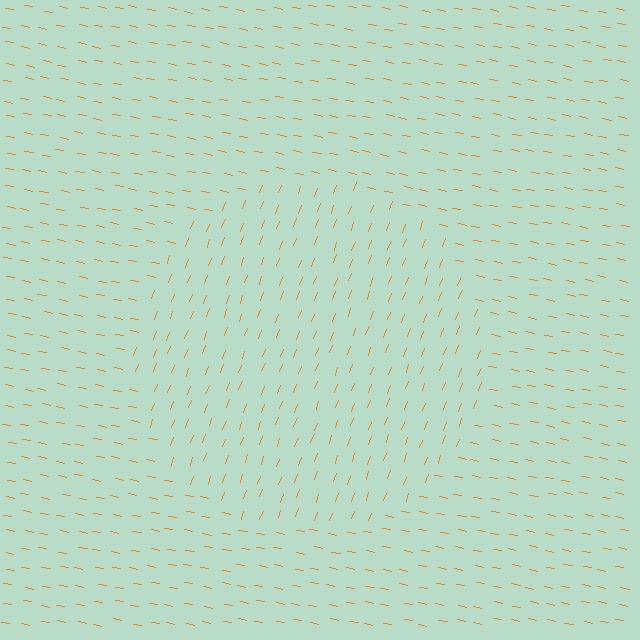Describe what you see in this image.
The image is filled with small orange line segments. A circle region in the image has lines oriented differently from the surrounding lines, creating a visible texture boundary.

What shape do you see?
I see a circle.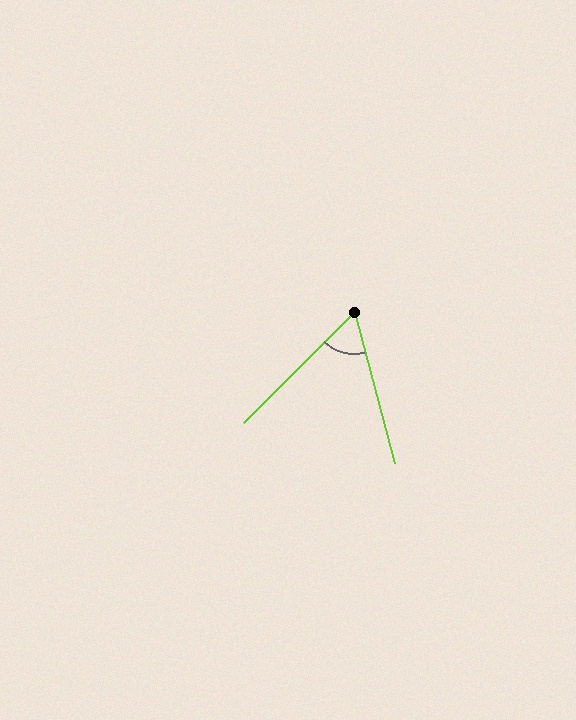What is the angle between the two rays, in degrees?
Approximately 60 degrees.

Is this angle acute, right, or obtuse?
It is acute.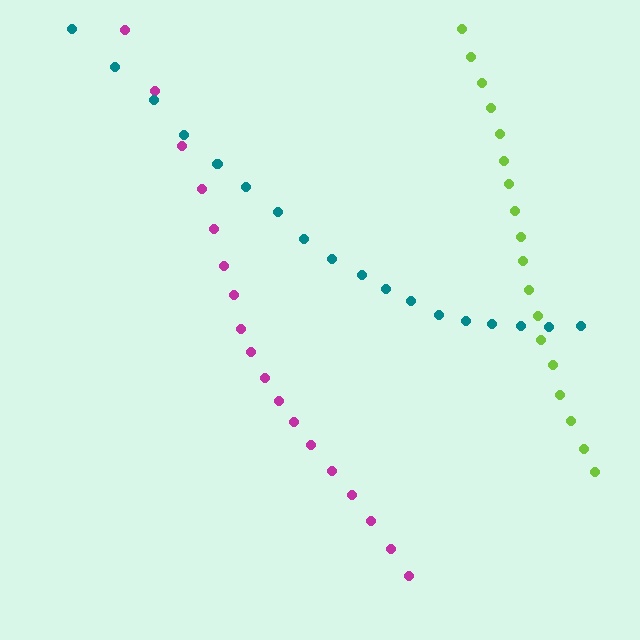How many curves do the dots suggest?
There are 3 distinct paths.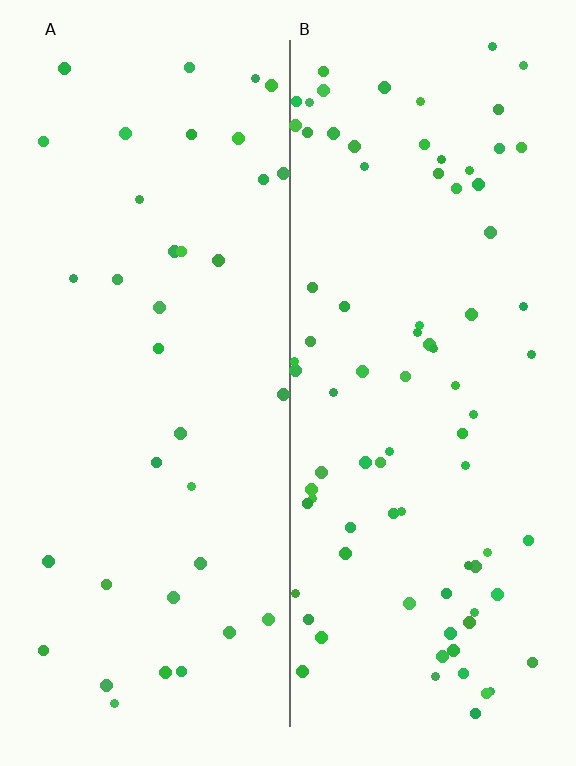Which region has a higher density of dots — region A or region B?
B (the right).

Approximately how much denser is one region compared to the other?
Approximately 2.3× — region B over region A.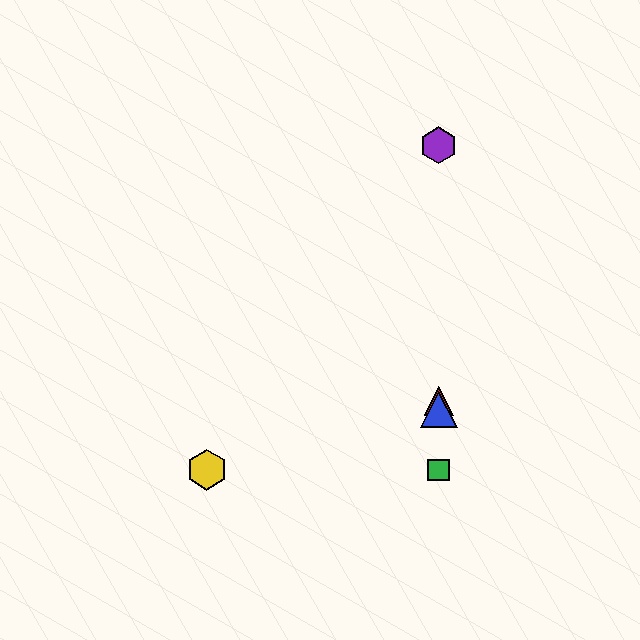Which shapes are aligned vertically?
The red triangle, the blue triangle, the green square, the purple hexagon are aligned vertically.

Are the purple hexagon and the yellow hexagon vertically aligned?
No, the purple hexagon is at x≈439 and the yellow hexagon is at x≈207.